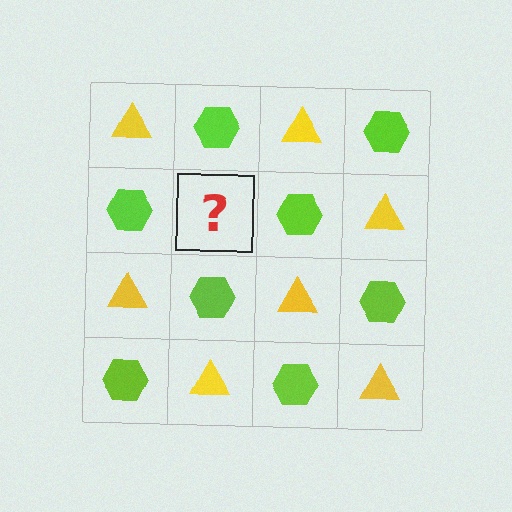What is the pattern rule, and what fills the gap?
The rule is that it alternates yellow triangle and lime hexagon in a checkerboard pattern. The gap should be filled with a yellow triangle.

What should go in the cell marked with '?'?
The missing cell should contain a yellow triangle.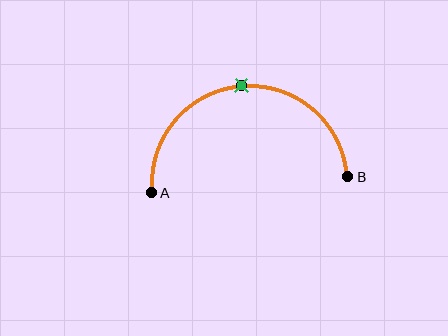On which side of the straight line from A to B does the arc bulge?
The arc bulges above the straight line connecting A and B.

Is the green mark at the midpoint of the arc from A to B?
Yes. The green mark lies on the arc at equal arc-length from both A and B — it is the arc midpoint.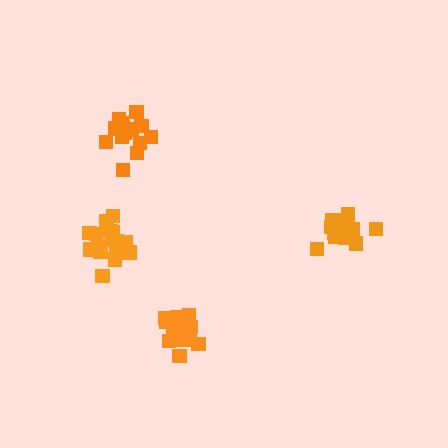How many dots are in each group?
Group 1: 14 dots, Group 2: 18 dots, Group 3: 18 dots, Group 4: 15 dots (65 total).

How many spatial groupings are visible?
There are 4 spatial groupings.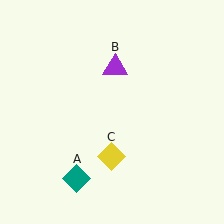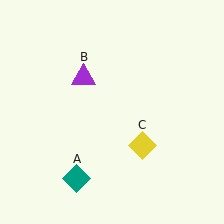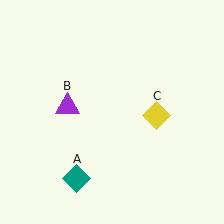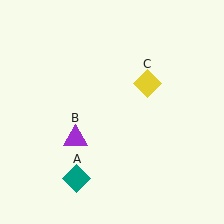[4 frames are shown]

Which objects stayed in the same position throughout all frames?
Teal diamond (object A) remained stationary.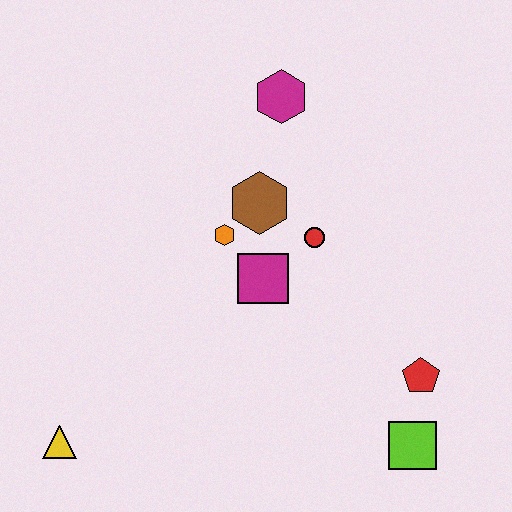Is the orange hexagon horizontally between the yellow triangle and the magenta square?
Yes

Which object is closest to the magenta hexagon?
The brown hexagon is closest to the magenta hexagon.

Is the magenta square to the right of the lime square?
No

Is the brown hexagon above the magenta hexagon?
No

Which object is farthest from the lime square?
The magenta hexagon is farthest from the lime square.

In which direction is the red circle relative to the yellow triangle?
The red circle is to the right of the yellow triangle.